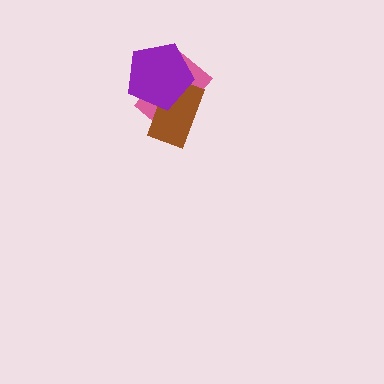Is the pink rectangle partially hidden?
Yes, it is partially covered by another shape.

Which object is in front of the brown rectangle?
The purple pentagon is in front of the brown rectangle.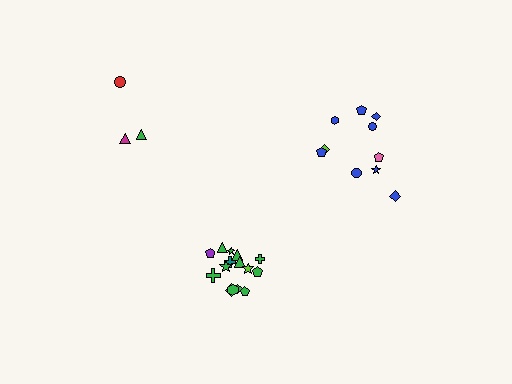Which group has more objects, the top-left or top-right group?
The top-right group.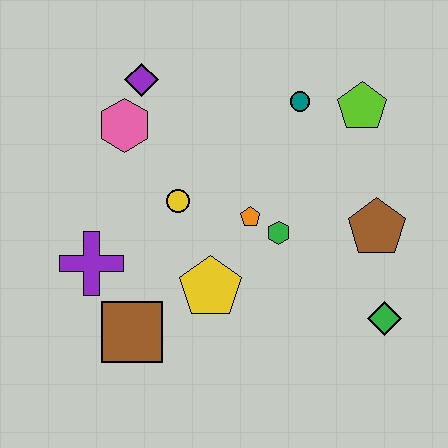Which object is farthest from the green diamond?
The purple diamond is farthest from the green diamond.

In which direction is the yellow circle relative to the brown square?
The yellow circle is above the brown square.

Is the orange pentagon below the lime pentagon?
Yes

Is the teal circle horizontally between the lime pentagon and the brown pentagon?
No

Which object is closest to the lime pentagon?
The teal circle is closest to the lime pentagon.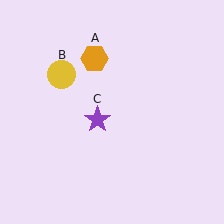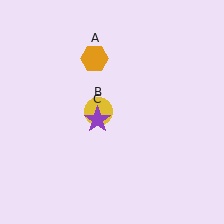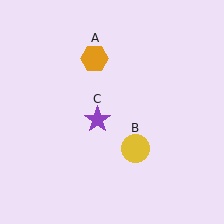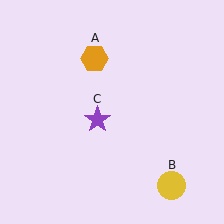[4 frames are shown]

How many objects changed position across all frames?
1 object changed position: yellow circle (object B).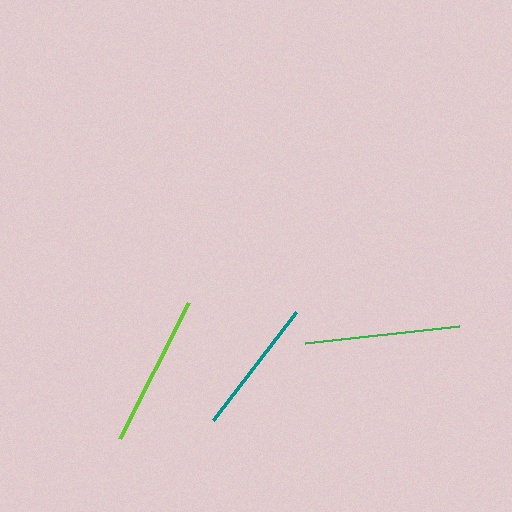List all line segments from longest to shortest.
From longest to shortest: green, lime, teal.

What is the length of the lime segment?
The lime segment is approximately 152 pixels long.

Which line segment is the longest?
The green line is the longest at approximately 155 pixels.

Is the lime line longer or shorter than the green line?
The green line is longer than the lime line.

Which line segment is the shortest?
The teal line is the shortest at approximately 136 pixels.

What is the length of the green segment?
The green segment is approximately 155 pixels long.